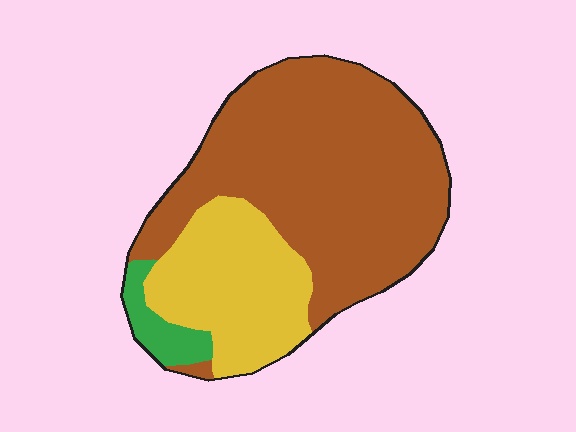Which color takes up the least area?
Green, at roughly 5%.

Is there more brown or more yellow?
Brown.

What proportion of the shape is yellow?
Yellow takes up about one quarter (1/4) of the shape.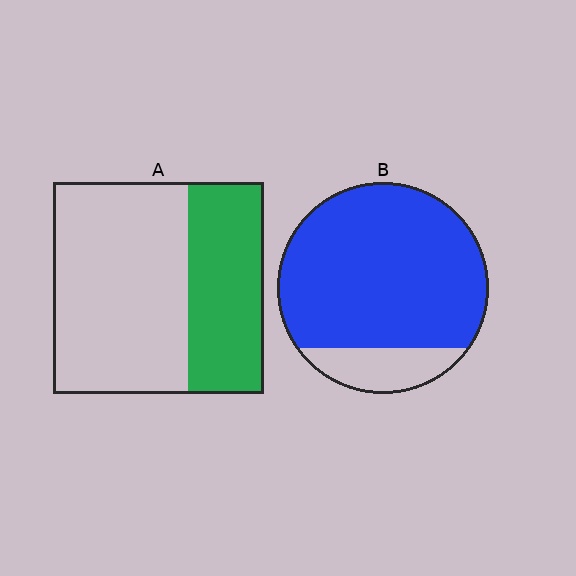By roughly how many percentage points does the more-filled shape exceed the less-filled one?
By roughly 50 percentage points (B over A).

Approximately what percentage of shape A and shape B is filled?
A is approximately 35% and B is approximately 85%.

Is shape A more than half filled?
No.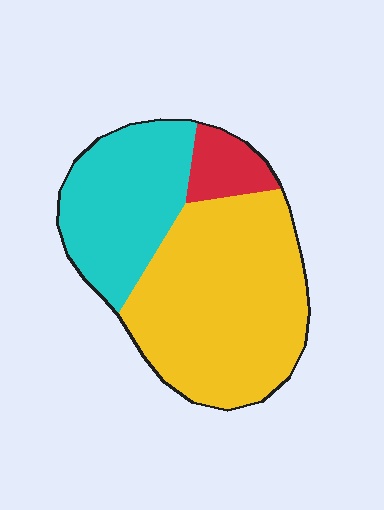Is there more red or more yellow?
Yellow.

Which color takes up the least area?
Red, at roughly 10%.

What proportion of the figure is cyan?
Cyan takes up about one third (1/3) of the figure.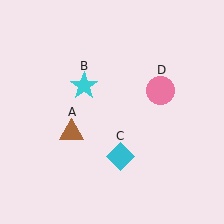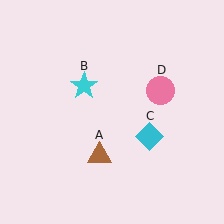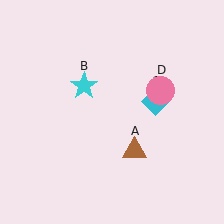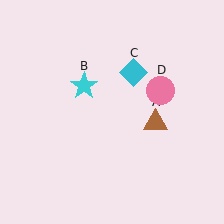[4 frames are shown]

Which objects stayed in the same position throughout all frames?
Cyan star (object B) and pink circle (object D) remained stationary.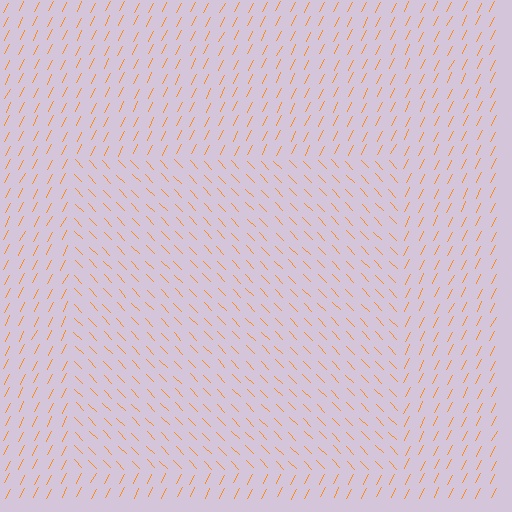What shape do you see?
I see a rectangle.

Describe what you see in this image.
The image is filled with small orange line segments. A rectangle region in the image has lines oriented differently from the surrounding lines, creating a visible texture boundary.